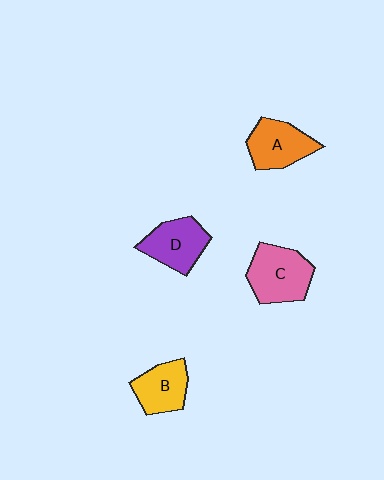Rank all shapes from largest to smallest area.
From largest to smallest: C (pink), A (orange), D (purple), B (yellow).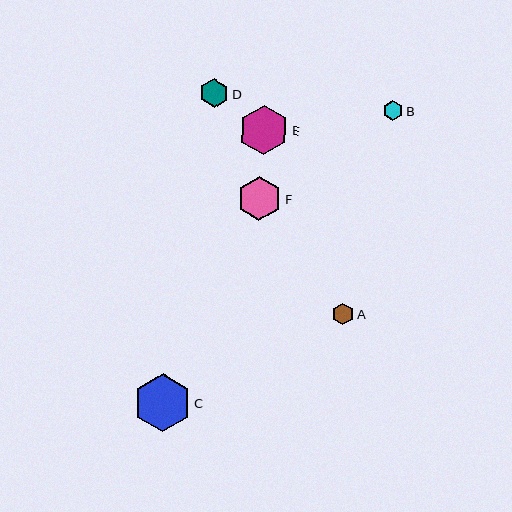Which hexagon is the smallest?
Hexagon B is the smallest with a size of approximately 20 pixels.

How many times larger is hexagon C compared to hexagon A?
Hexagon C is approximately 2.7 times the size of hexagon A.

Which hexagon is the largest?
Hexagon C is the largest with a size of approximately 58 pixels.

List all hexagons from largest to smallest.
From largest to smallest: C, E, F, D, A, B.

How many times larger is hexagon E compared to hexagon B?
Hexagon E is approximately 2.5 times the size of hexagon B.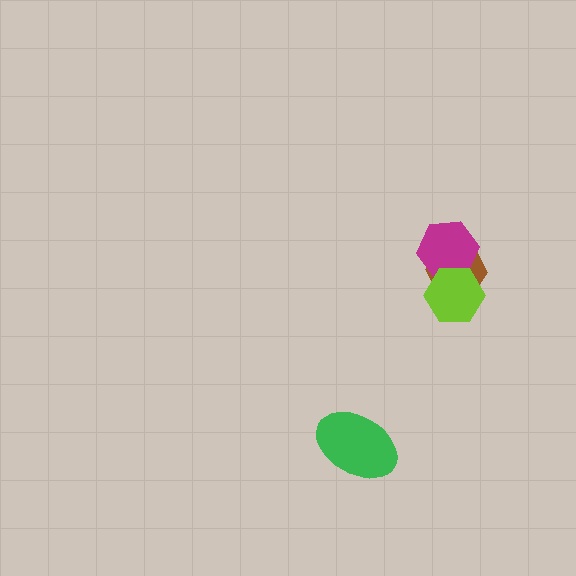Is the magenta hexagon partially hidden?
Yes, it is partially covered by another shape.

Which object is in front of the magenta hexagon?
The lime hexagon is in front of the magenta hexagon.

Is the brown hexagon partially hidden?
Yes, it is partially covered by another shape.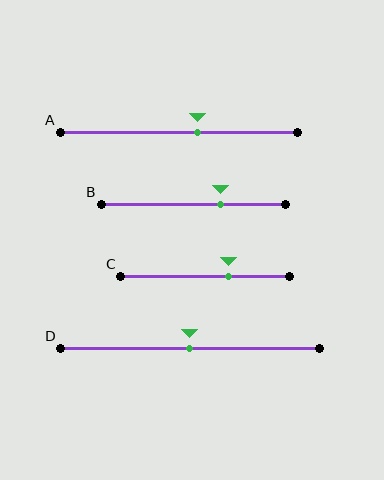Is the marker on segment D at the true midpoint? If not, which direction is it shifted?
Yes, the marker on segment D is at the true midpoint.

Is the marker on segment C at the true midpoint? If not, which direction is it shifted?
No, the marker on segment C is shifted to the right by about 14% of the segment length.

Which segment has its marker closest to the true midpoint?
Segment D has its marker closest to the true midpoint.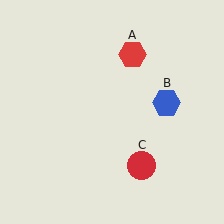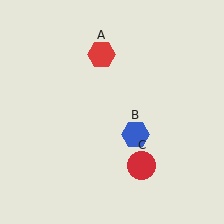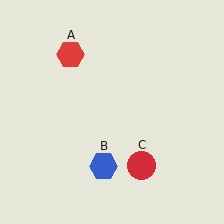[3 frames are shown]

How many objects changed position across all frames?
2 objects changed position: red hexagon (object A), blue hexagon (object B).